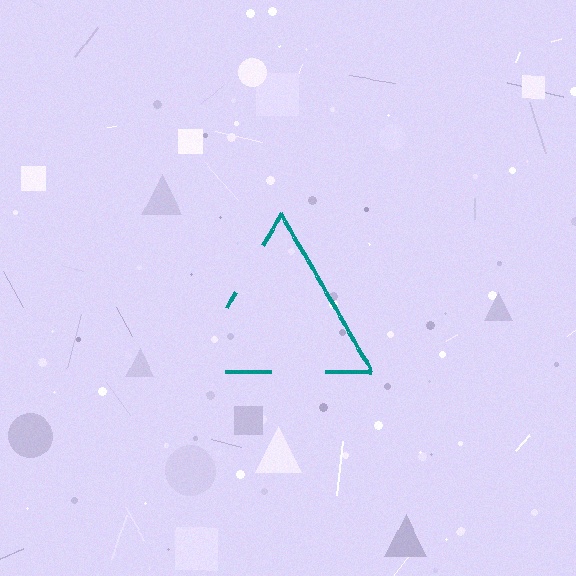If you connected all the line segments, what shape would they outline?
They would outline a triangle.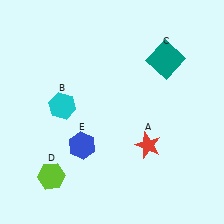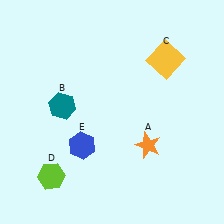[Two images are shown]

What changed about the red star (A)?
In Image 1, A is red. In Image 2, it changed to orange.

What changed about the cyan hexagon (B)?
In Image 1, B is cyan. In Image 2, it changed to teal.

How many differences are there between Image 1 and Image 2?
There are 3 differences between the two images.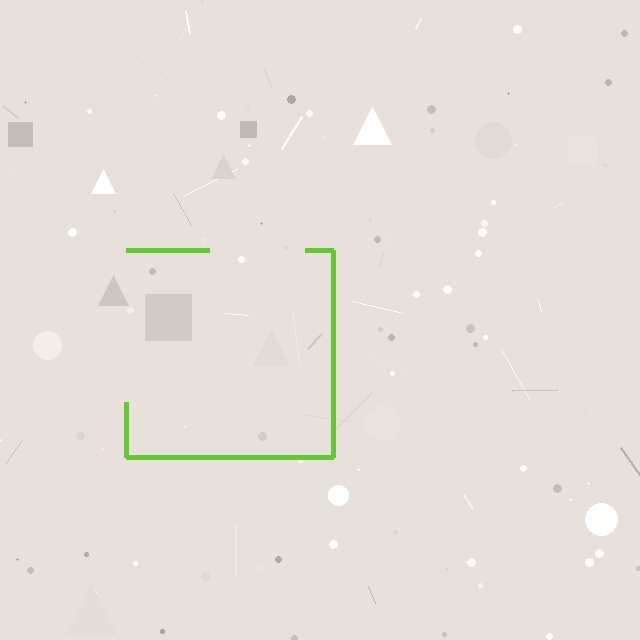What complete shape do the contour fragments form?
The contour fragments form a square.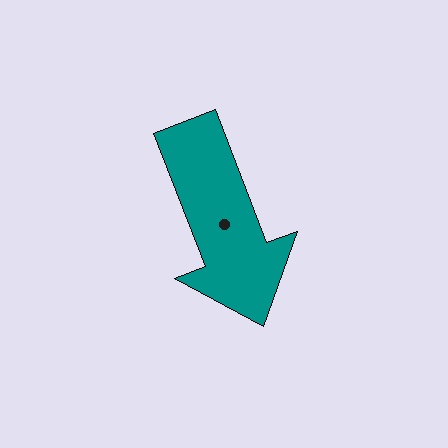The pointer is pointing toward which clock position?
Roughly 5 o'clock.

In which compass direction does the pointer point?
South.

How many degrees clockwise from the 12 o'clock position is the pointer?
Approximately 159 degrees.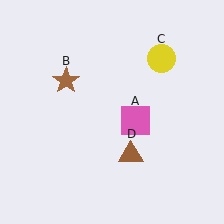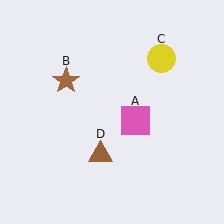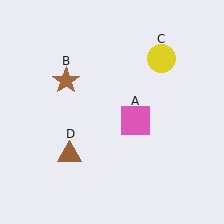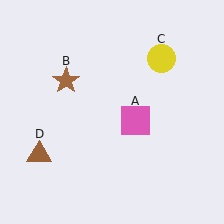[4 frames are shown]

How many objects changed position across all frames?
1 object changed position: brown triangle (object D).